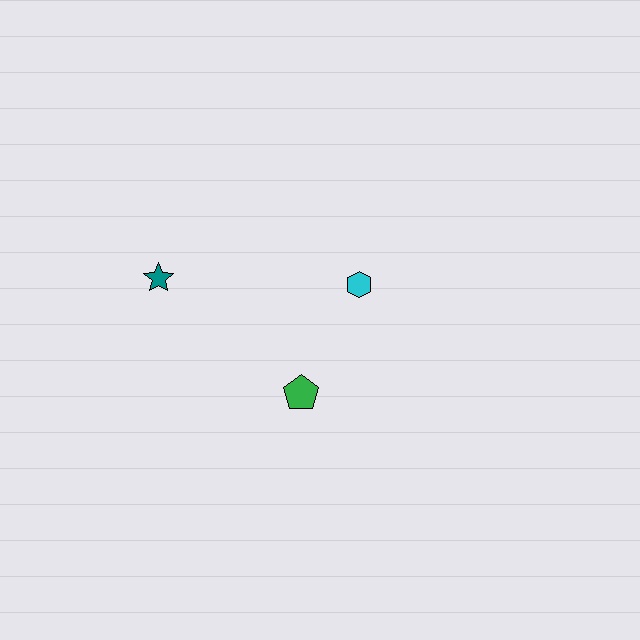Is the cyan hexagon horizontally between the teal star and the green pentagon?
No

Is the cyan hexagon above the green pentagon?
Yes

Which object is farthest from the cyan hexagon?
The teal star is farthest from the cyan hexagon.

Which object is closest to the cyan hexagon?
The green pentagon is closest to the cyan hexagon.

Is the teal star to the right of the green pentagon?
No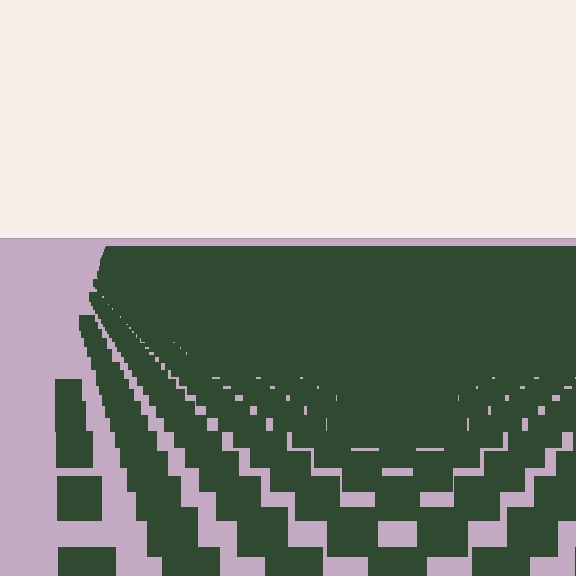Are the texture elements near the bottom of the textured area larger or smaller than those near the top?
Larger. Near the bottom, elements are closer to the viewer and appear at a bigger on-screen size.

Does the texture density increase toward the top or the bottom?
Density increases toward the top.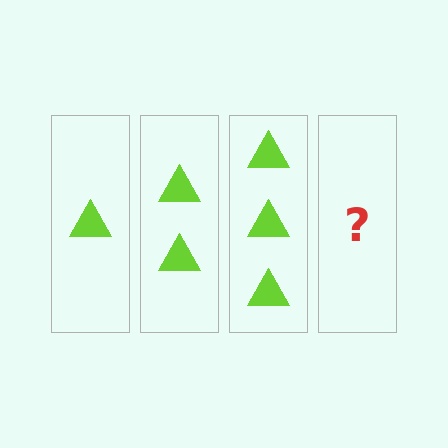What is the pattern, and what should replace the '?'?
The pattern is that each step adds one more triangle. The '?' should be 4 triangles.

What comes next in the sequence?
The next element should be 4 triangles.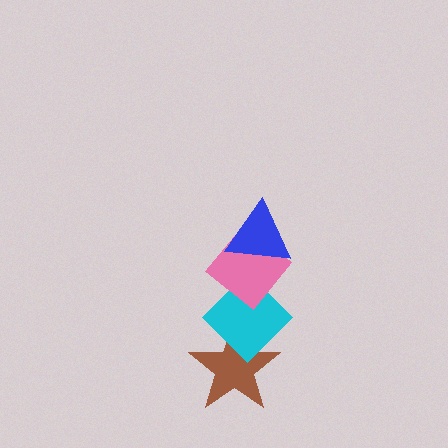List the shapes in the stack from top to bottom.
From top to bottom: the blue triangle, the pink diamond, the cyan diamond, the brown star.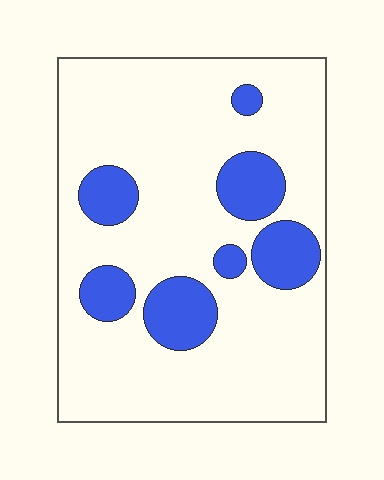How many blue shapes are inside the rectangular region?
7.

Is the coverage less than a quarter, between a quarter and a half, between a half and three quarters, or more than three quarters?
Less than a quarter.